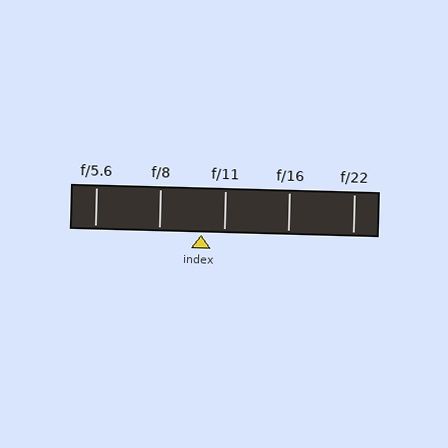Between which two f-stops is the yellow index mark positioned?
The index mark is between f/8 and f/11.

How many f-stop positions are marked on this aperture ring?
There are 5 f-stop positions marked.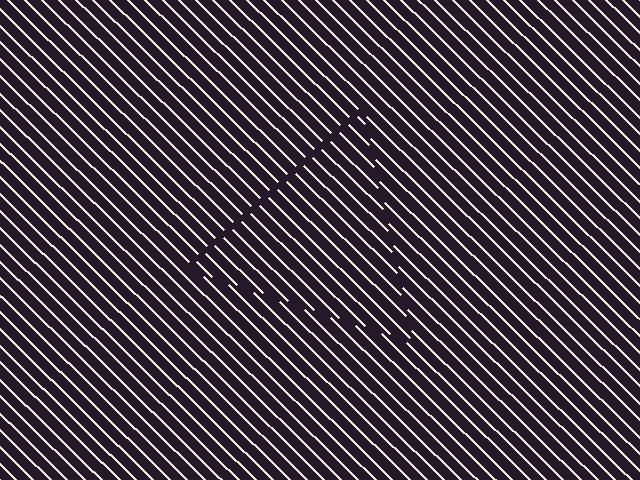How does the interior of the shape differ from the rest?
The interior of the shape contains the same grating, shifted by half a period — the contour is defined by the phase discontinuity where line-ends from the inner and outer gratings abut.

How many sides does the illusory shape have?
3 sides — the line-ends trace a triangle.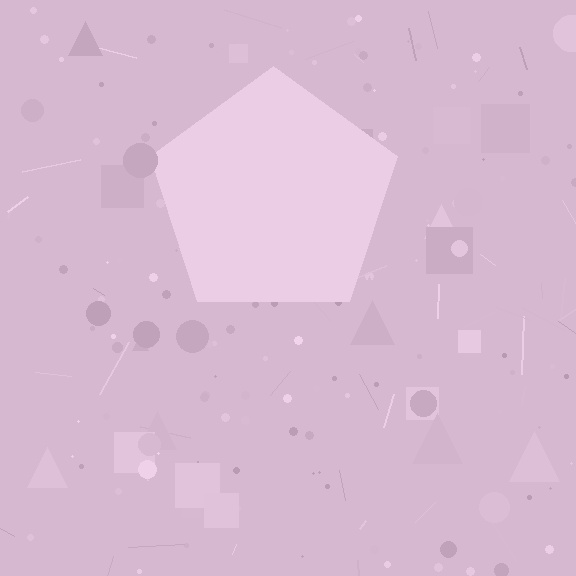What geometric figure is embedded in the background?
A pentagon is embedded in the background.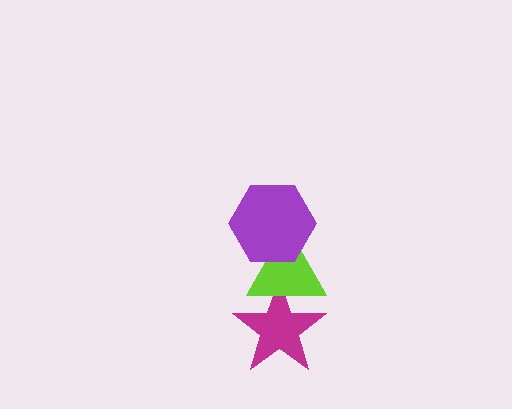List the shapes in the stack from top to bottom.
From top to bottom: the purple hexagon, the lime triangle, the magenta star.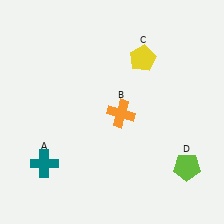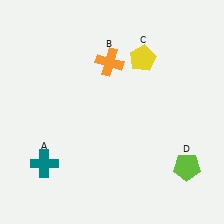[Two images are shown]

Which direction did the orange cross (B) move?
The orange cross (B) moved up.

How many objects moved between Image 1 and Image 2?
1 object moved between the two images.